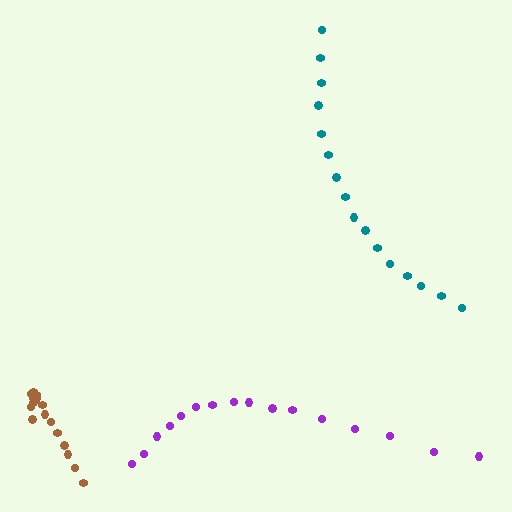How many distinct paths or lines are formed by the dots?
There are 3 distinct paths.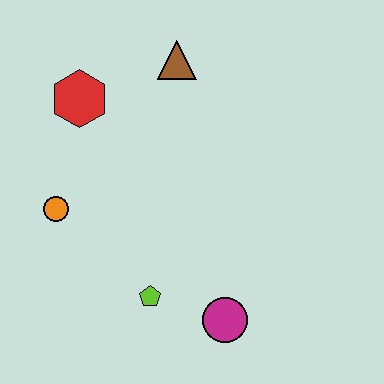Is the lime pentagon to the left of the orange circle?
No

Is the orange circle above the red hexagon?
No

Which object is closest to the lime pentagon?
The magenta circle is closest to the lime pentagon.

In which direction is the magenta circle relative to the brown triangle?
The magenta circle is below the brown triangle.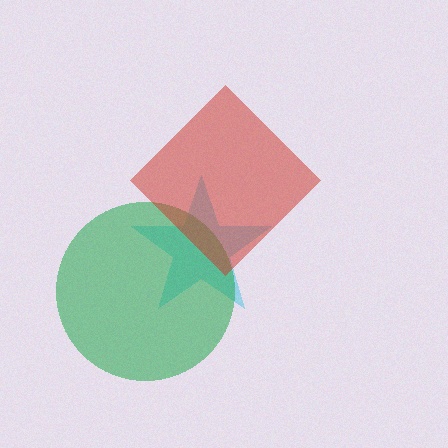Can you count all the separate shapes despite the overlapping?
Yes, there are 3 separate shapes.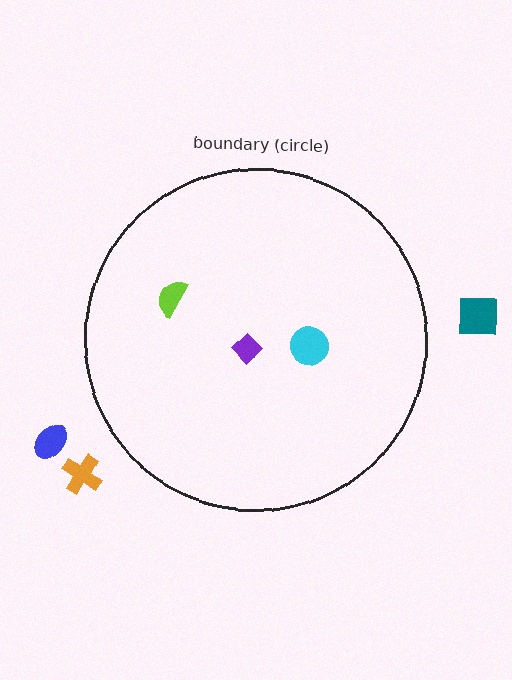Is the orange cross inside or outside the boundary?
Outside.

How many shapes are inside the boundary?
3 inside, 3 outside.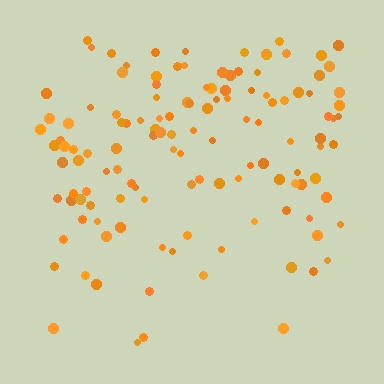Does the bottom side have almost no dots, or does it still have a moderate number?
Still a moderate number, just noticeably fewer than the top.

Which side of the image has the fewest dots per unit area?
The bottom.